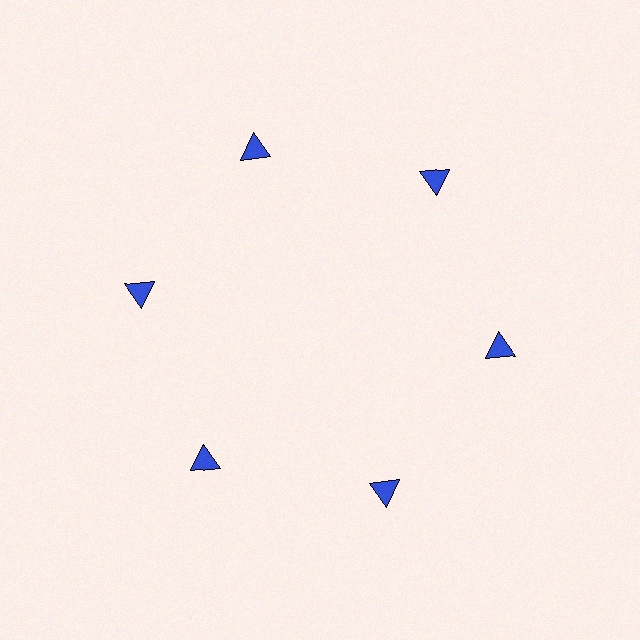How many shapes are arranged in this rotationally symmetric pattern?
There are 6 shapes, arranged in 6 groups of 1.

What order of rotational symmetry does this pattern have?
This pattern has 6-fold rotational symmetry.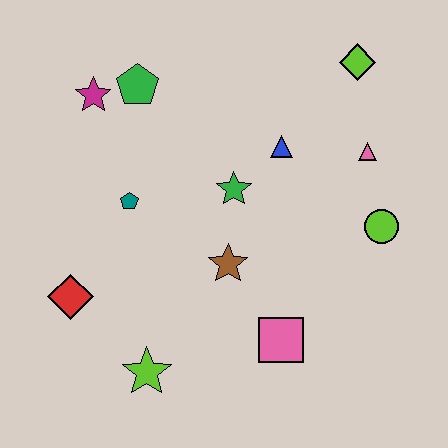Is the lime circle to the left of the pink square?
No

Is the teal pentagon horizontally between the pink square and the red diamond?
Yes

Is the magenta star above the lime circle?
Yes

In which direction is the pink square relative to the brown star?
The pink square is below the brown star.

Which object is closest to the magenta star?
The green pentagon is closest to the magenta star.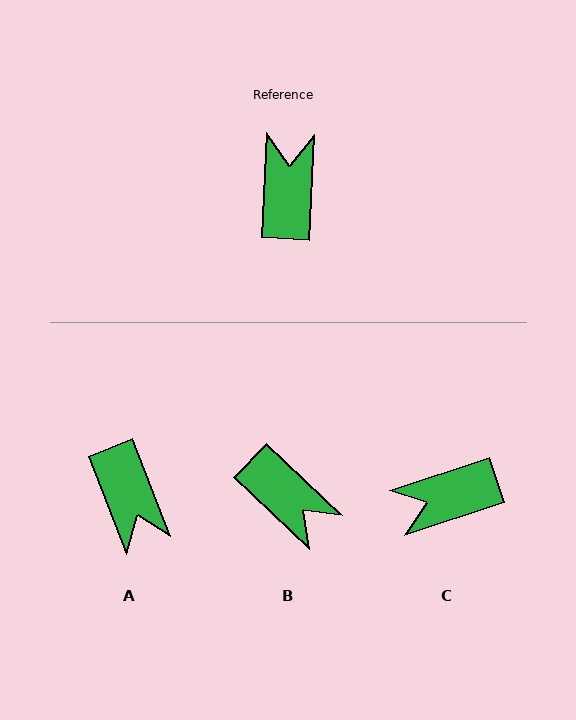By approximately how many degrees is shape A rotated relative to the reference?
Approximately 156 degrees clockwise.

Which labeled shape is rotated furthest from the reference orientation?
A, about 156 degrees away.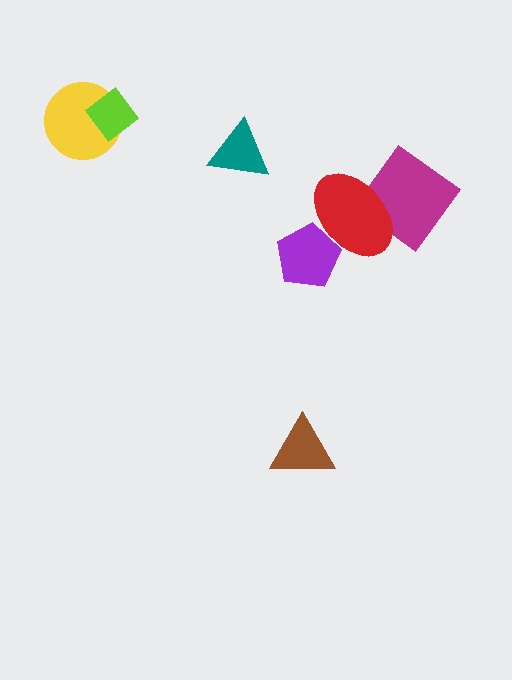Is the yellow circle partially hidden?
Yes, it is partially covered by another shape.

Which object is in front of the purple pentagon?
The red ellipse is in front of the purple pentagon.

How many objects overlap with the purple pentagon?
1 object overlaps with the purple pentagon.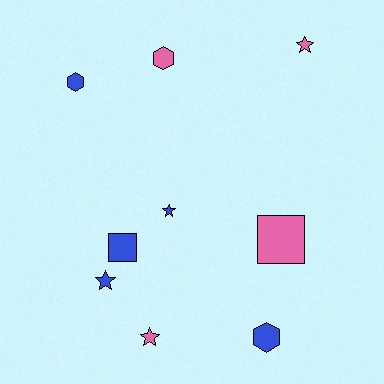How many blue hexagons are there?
There are 2 blue hexagons.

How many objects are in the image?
There are 9 objects.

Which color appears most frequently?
Blue, with 5 objects.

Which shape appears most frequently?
Star, with 4 objects.